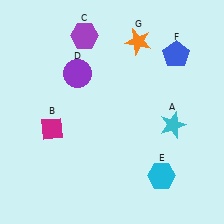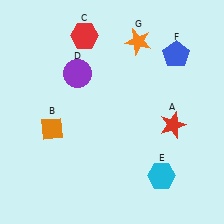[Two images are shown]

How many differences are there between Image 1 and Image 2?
There are 3 differences between the two images.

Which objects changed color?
A changed from cyan to red. B changed from magenta to orange. C changed from purple to red.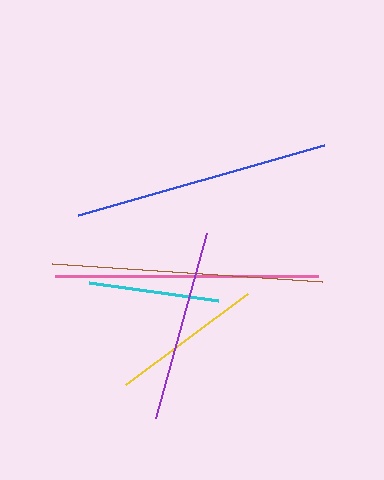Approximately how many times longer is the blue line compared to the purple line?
The blue line is approximately 1.3 times the length of the purple line.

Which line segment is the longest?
The brown line is the longest at approximately 270 pixels.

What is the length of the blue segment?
The blue segment is approximately 256 pixels long.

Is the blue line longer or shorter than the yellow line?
The blue line is longer than the yellow line.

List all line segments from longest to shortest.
From longest to shortest: brown, pink, blue, purple, yellow, cyan.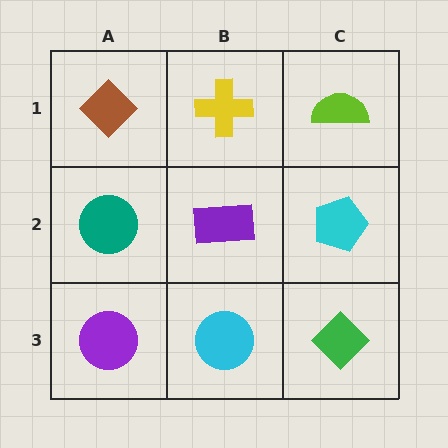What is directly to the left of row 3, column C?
A cyan circle.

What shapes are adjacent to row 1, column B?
A purple rectangle (row 2, column B), a brown diamond (row 1, column A), a lime semicircle (row 1, column C).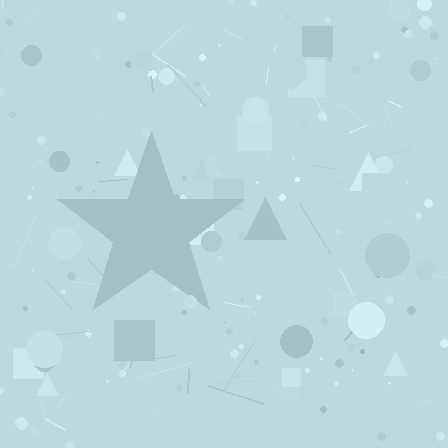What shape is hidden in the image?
A star is hidden in the image.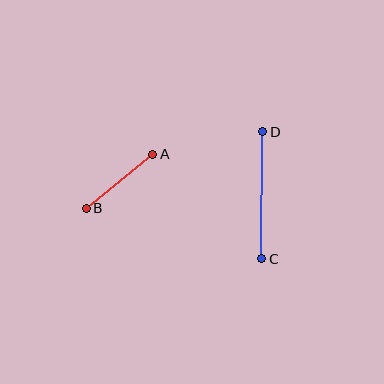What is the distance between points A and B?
The distance is approximately 86 pixels.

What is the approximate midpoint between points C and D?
The midpoint is at approximately (262, 195) pixels.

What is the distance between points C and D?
The distance is approximately 127 pixels.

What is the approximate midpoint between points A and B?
The midpoint is at approximately (120, 181) pixels.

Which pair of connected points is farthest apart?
Points C and D are farthest apart.